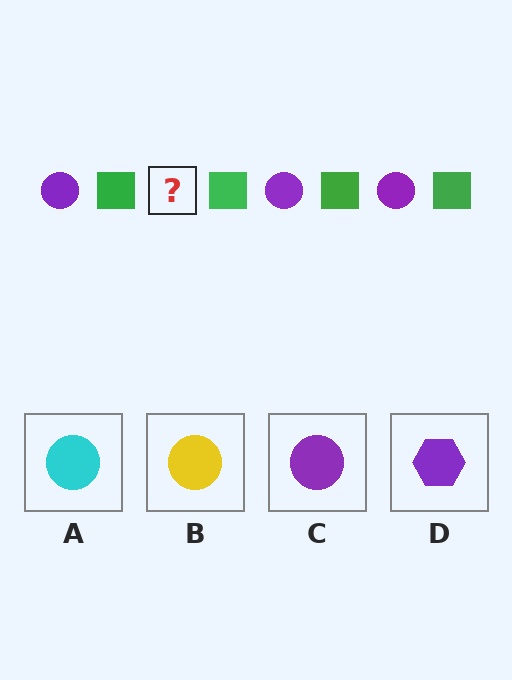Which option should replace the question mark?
Option C.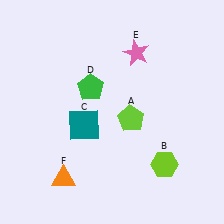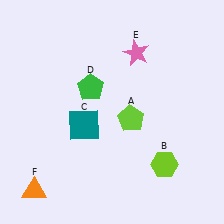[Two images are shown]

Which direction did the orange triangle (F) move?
The orange triangle (F) moved left.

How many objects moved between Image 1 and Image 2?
1 object moved between the two images.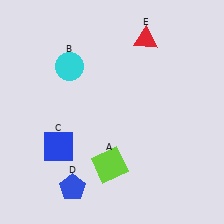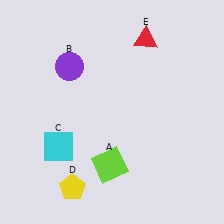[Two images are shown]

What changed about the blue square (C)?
In Image 1, C is blue. In Image 2, it changed to cyan.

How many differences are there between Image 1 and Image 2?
There are 3 differences between the two images.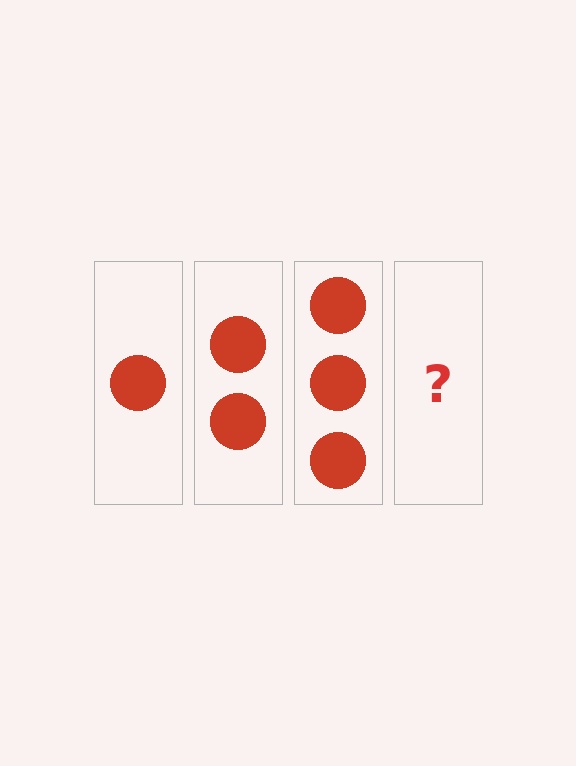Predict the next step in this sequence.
The next step is 4 circles.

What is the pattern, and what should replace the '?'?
The pattern is that each step adds one more circle. The '?' should be 4 circles.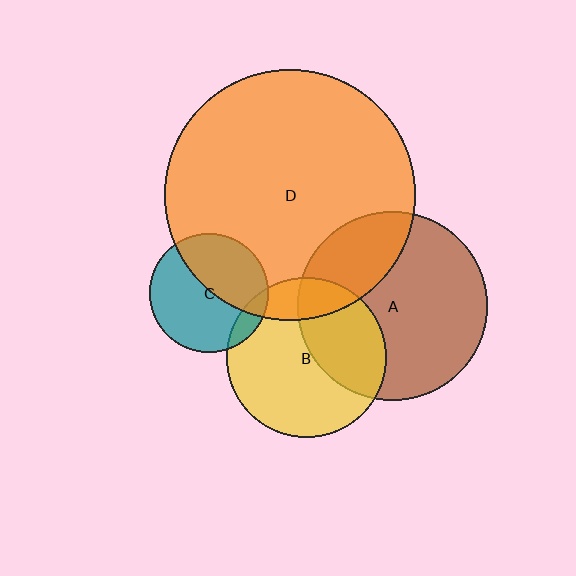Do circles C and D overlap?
Yes.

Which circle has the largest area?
Circle D (orange).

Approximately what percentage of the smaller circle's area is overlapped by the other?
Approximately 45%.